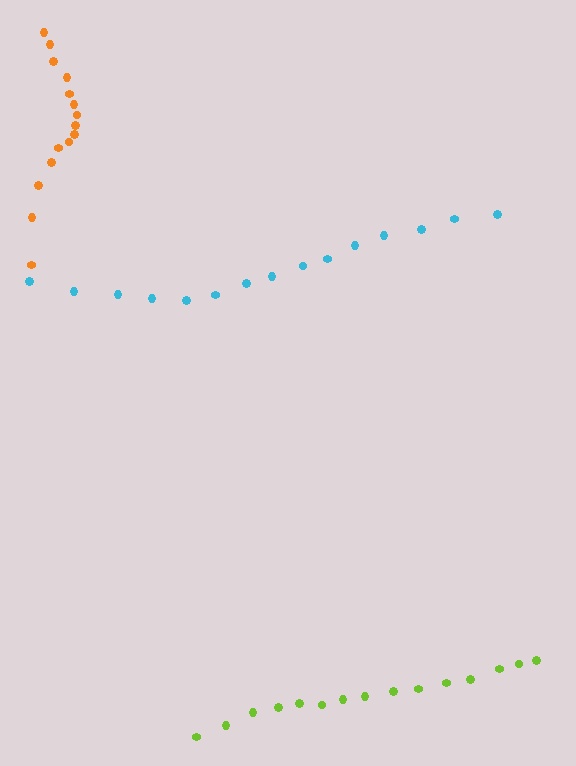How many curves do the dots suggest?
There are 3 distinct paths.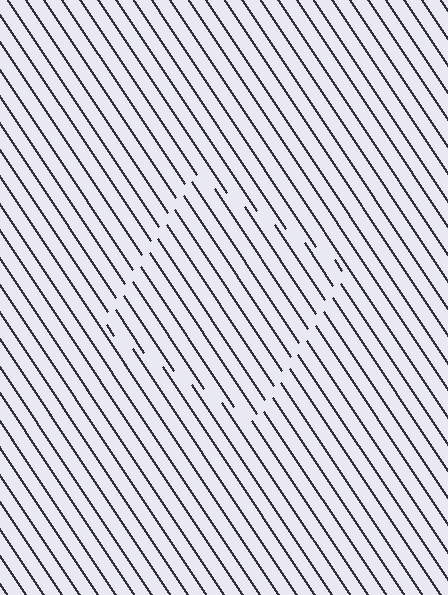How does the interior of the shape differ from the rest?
The interior of the shape contains the same grating, shifted by half a period — the contour is defined by the phase discontinuity where line-ends from the inner and outer gratings abut.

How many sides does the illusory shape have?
4 sides — the line-ends trace a square.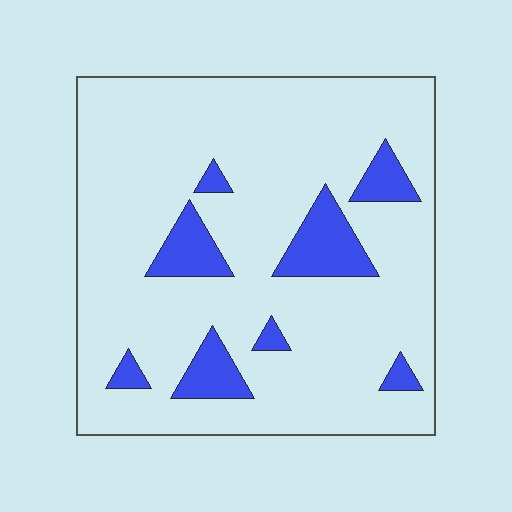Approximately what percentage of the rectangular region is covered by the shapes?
Approximately 15%.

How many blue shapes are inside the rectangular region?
8.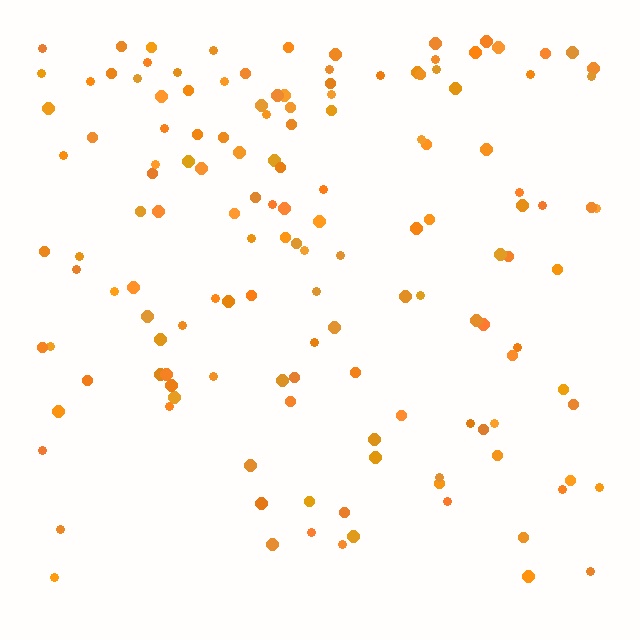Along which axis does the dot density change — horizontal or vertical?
Vertical.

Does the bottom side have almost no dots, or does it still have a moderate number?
Still a moderate number, just noticeably fewer than the top.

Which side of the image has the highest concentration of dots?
The top.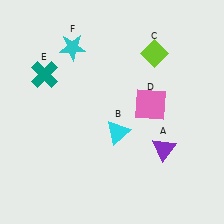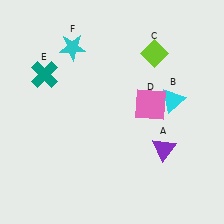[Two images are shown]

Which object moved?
The cyan triangle (B) moved right.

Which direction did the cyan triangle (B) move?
The cyan triangle (B) moved right.